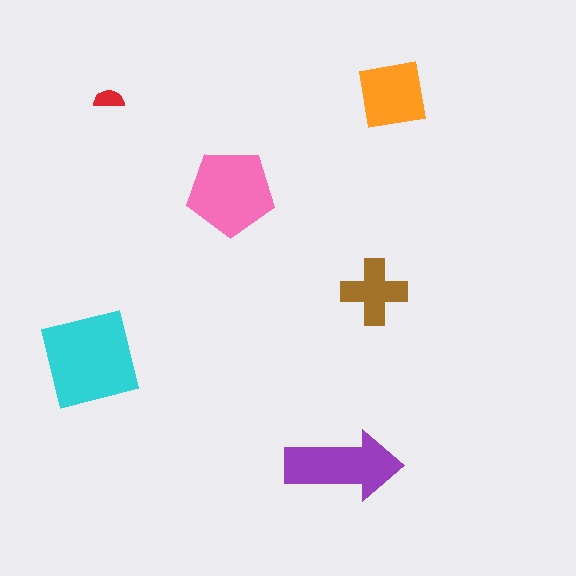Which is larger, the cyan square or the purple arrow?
The cyan square.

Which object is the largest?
The cyan square.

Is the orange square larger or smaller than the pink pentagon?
Smaller.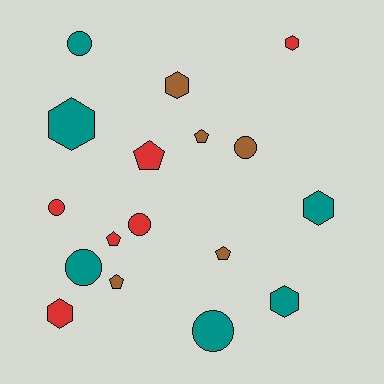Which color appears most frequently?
Teal, with 6 objects.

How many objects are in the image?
There are 17 objects.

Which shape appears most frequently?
Circle, with 6 objects.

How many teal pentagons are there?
There are no teal pentagons.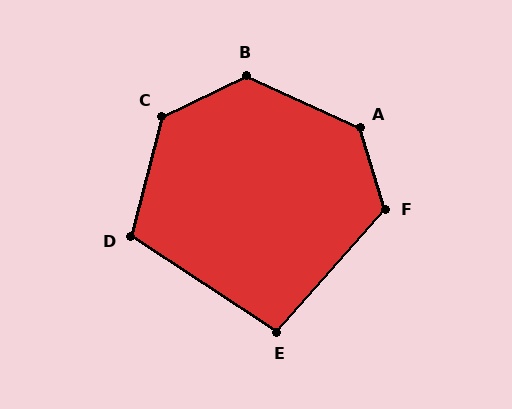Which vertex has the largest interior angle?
A, at approximately 132 degrees.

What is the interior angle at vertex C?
Approximately 130 degrees (obtuse).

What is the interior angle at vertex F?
Approximately 121 degrees (obtuse).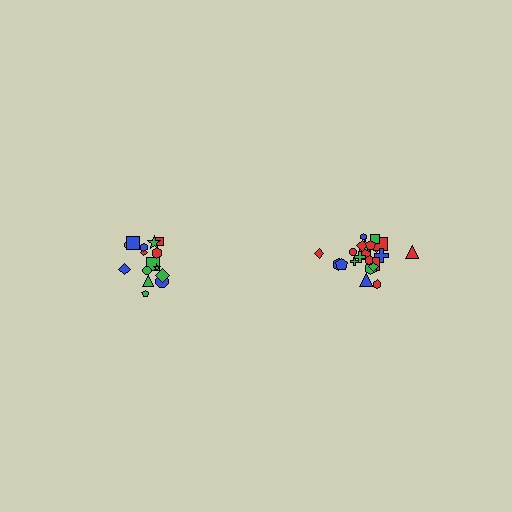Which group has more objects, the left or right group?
The right group.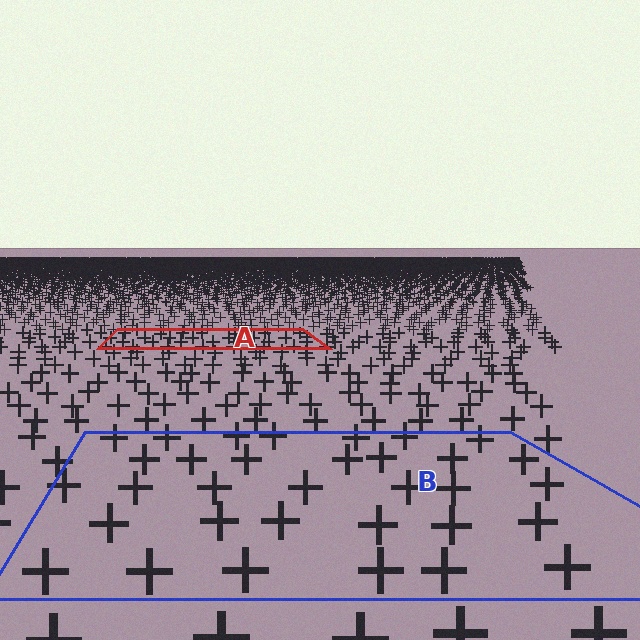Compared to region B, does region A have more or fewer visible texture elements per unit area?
Region A has more texture elements per unit area — they are packed more densely because it is farther away.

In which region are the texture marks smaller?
The texture marks are smaller in region A, because it is farther away.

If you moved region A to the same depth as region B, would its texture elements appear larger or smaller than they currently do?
They would appear larger. At a closer depth, the same texture elements are projected at a bigger on-screen size.